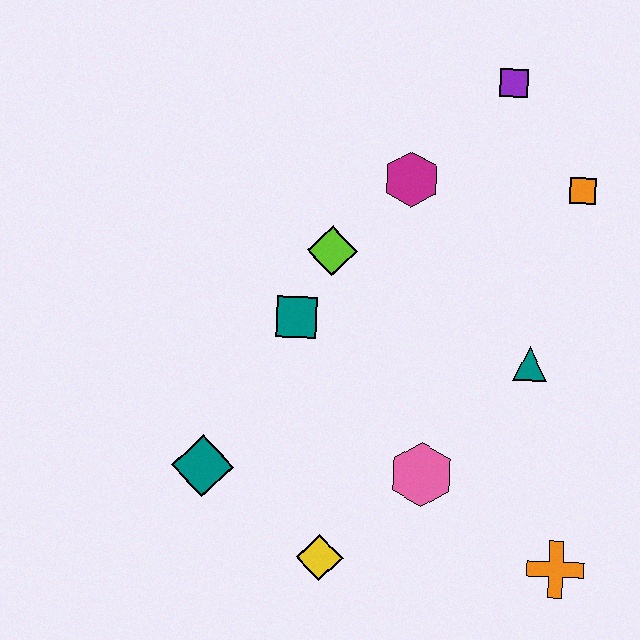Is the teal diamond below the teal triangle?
Yes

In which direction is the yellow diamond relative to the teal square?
The yellow diamond is below the teal square.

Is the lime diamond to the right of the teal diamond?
Yes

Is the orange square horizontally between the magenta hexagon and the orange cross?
No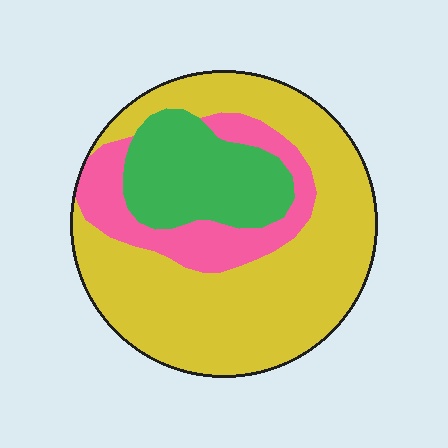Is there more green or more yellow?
Yellow.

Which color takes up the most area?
Yellow, at roughly 60%.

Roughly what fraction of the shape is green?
Green covers around 20% of the shape.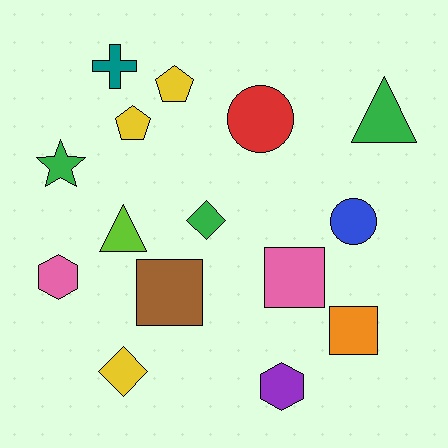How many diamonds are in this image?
There are 2 diamonds.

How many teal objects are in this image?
There is 1 teal object.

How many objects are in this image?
There are 15 objects.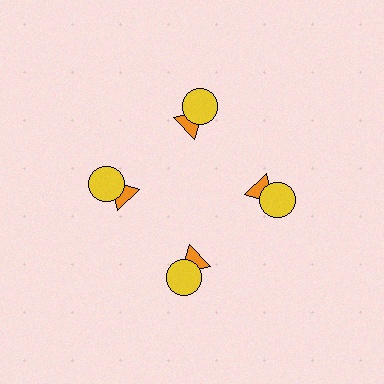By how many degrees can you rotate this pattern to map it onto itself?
The pattern maps onto itself every 90 degrees of rotation.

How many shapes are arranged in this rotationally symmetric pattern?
There are 8 shapes, arranged in 4 groups of 2.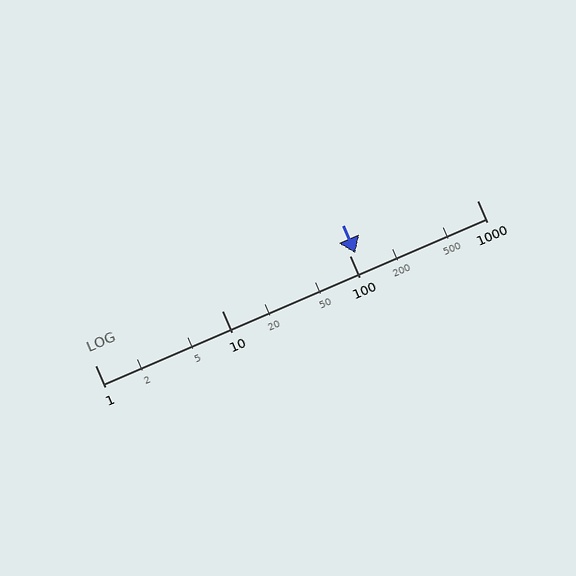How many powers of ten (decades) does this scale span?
The scale spans 3 decades, from 1 to 1000.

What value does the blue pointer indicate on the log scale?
The pointer indicates approximately 110.